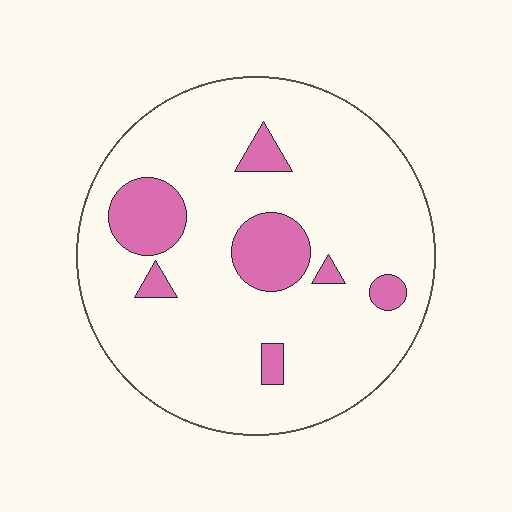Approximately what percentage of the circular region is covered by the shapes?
Approximately 15%.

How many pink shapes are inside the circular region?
7.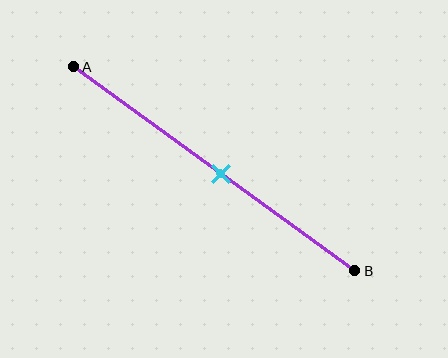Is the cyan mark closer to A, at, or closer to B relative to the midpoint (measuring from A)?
The cyan mark is approximately at the midpoint of segment AB.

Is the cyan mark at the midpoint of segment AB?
Yes, the mark is approximately at the midpoint.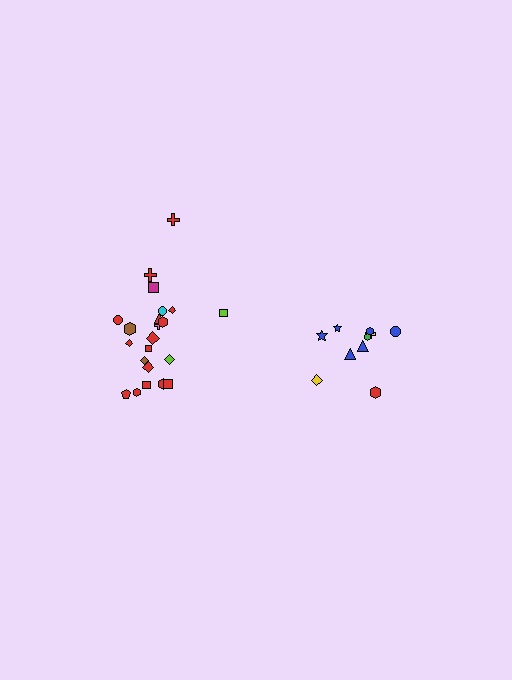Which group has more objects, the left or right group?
The left group.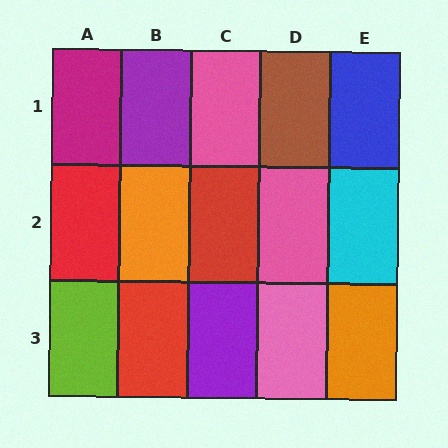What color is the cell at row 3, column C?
Purple.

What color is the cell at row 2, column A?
Red.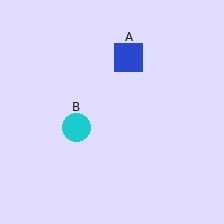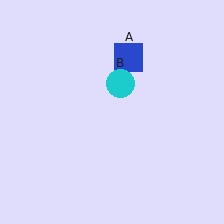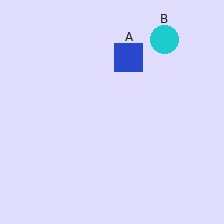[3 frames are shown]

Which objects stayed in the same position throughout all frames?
Blue square (object A) remained stationary.